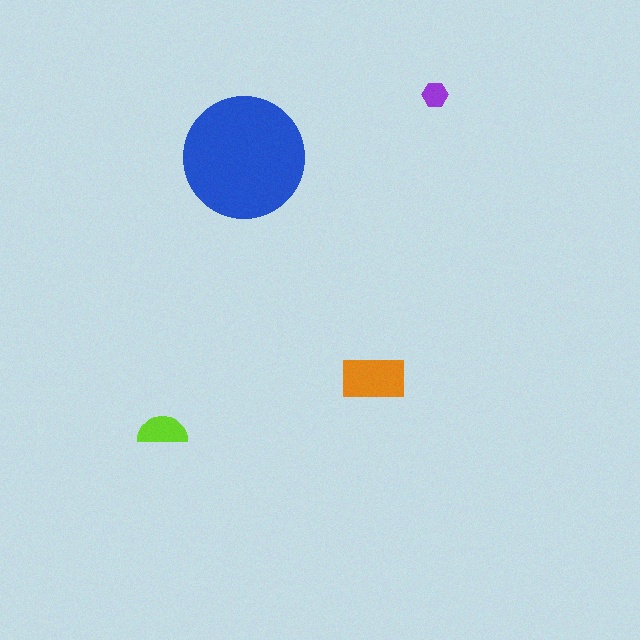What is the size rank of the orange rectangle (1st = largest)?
2nd.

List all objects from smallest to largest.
The purple hexagon, the lime semicircle, the orange rectangle, the blue circle.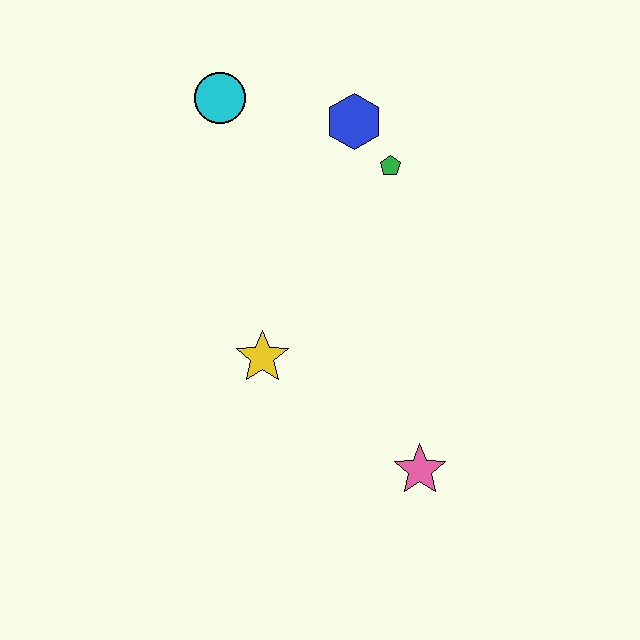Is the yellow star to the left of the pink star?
Yes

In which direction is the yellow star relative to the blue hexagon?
The yellow star is below the blue hexagon.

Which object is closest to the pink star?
The yellow star is closest to the pink star.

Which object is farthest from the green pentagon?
The pink star is farthest from the green pentagon.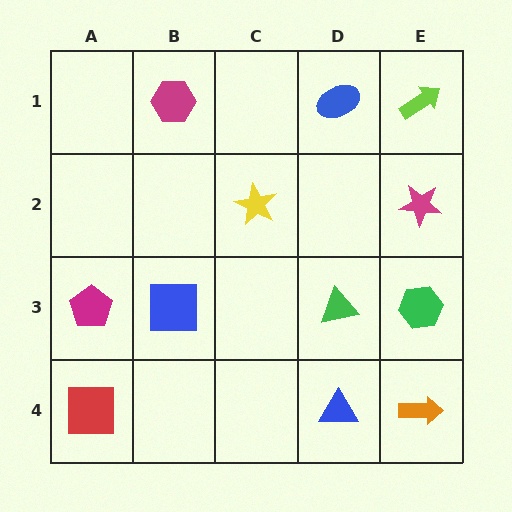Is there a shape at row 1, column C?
No, that cell is empty.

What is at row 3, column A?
A magenta pentagon.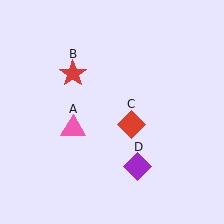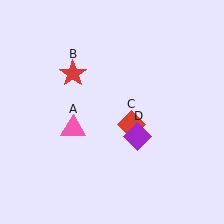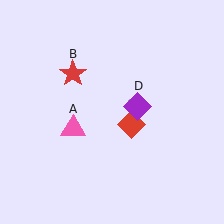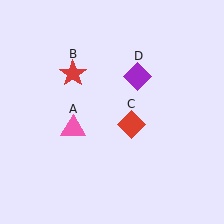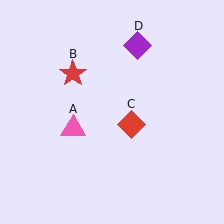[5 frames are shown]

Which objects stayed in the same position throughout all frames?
Pink triangle (object A) and red star (object B) and red diamond (object C) remained stationary.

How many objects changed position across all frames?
1 object changed position: purple diamond (object D).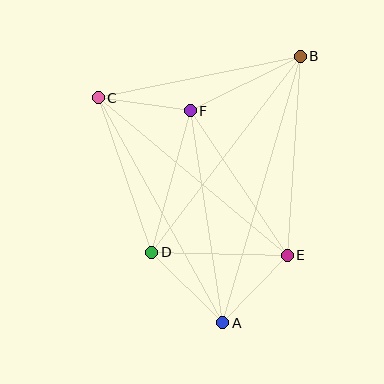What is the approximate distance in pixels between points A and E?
The distance between A and E is approximately 93 pixels.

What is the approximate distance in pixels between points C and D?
The distance between C and D is approximately 163 pixels.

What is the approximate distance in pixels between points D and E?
The distance between D and E is approximately 136 pixels.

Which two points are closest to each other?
Points C and F are closest to each other.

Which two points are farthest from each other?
Points A and B are farthest from each other.